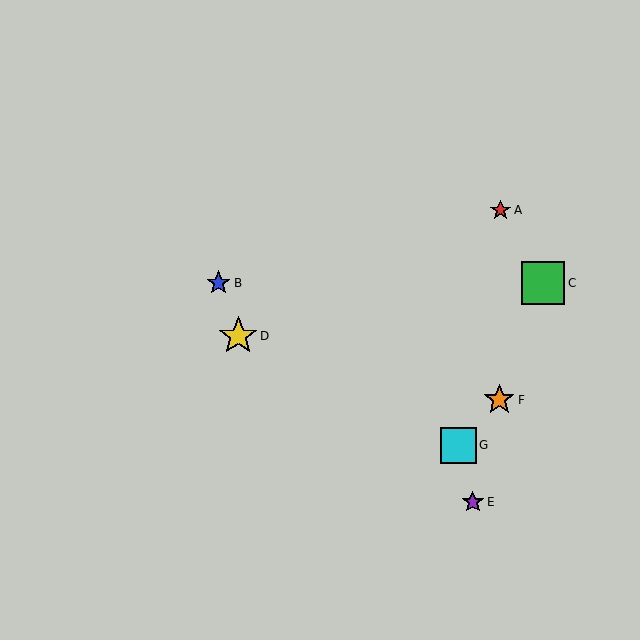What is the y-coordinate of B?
Object B is at y≈283.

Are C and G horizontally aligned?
No, C is at y≈283 and G is at y≈445.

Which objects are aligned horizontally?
Objects B, C are aligned horizontally.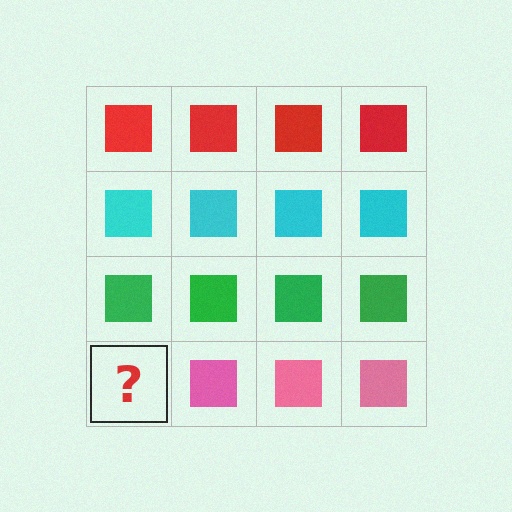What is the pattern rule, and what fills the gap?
The rule is that each row has a consistent color. The gap should be filled with a pink square.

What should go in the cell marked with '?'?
The missing cell should contain a pink square.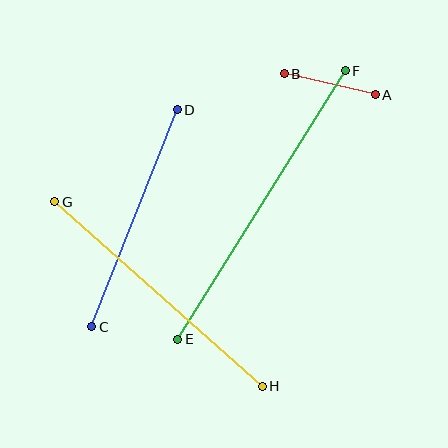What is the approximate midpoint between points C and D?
The midpoint is at approximately (134, 218) pixels.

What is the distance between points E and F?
The distance is approximately 317 pixels.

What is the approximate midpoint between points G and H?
The midpoint is at approximately (159, 294) pixels.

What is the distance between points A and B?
The distance is approximately 93 pixels.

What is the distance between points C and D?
The distance is approximately 233 pixels.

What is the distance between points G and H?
The distance is approximately 278 pixels.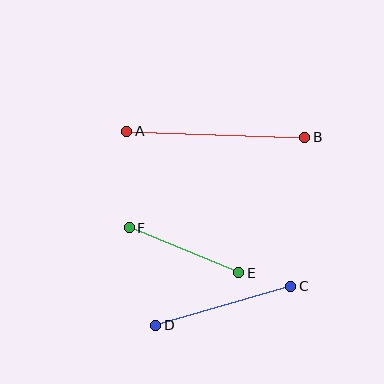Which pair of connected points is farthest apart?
Points A and B are farthest apart.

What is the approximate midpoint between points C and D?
The midpoint is at approximately (223, 306) pixels.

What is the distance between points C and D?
The distance is approximately 141 pixels.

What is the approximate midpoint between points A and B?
The midpoint is at approximately (216, 134) pixels.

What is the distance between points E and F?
The distance is approximately 118 pixels.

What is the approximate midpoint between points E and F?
The midpoint is at approximately (184, 250) pixels.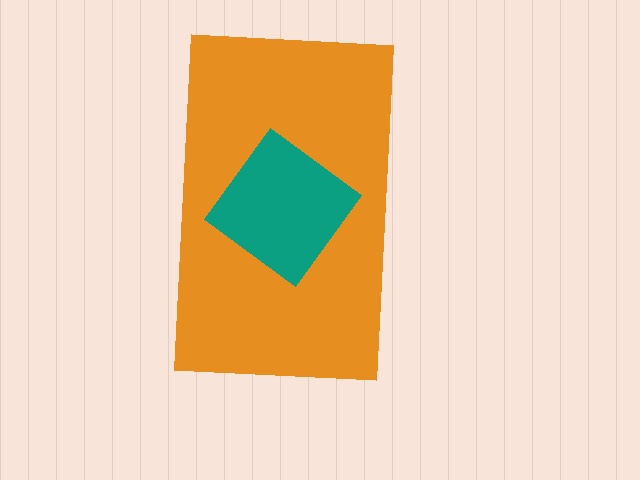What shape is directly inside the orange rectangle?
The teal diamond.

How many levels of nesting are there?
2.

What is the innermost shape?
The teal diamond.